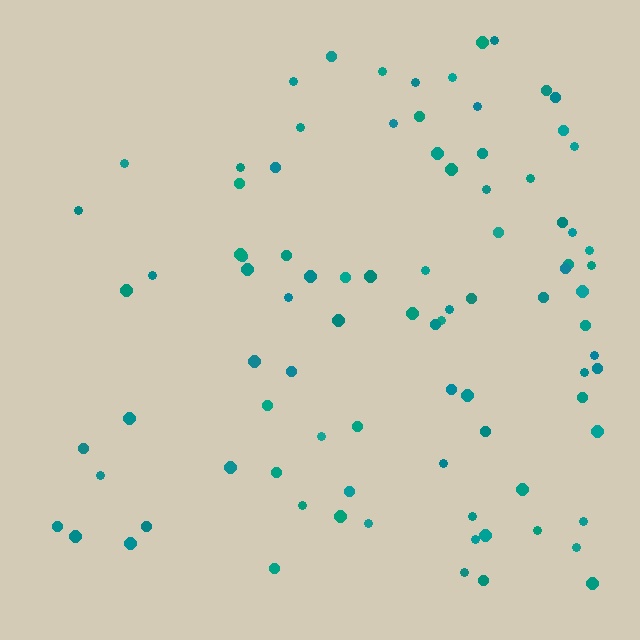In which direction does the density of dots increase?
From left to right, with the right side densest.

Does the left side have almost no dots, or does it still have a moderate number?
Still a moderate number, just noticeably fewer than the right.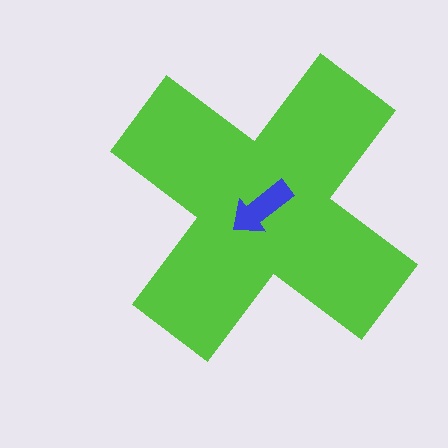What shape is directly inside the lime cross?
The blue arrow.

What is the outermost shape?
The lime cross.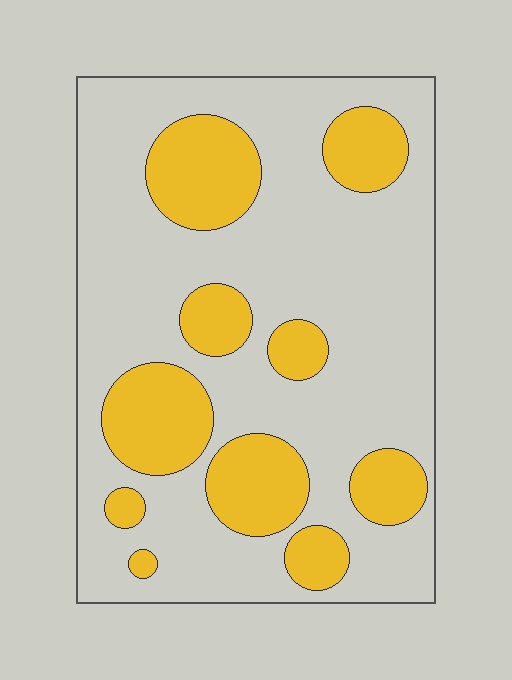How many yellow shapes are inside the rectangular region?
10.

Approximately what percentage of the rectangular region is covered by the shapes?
Approximately 30%.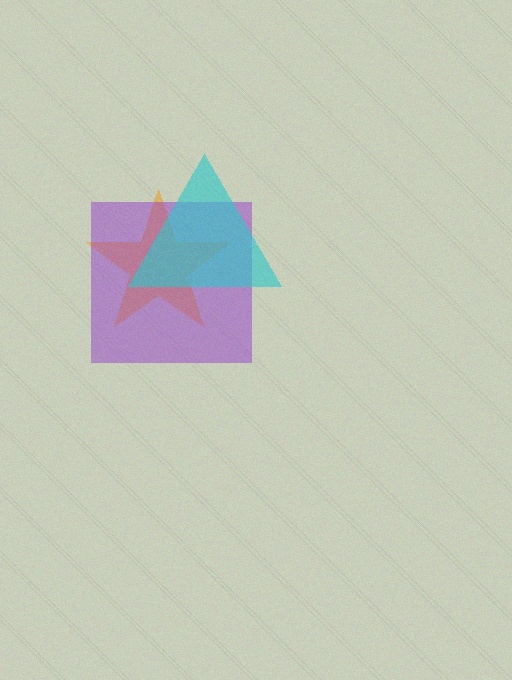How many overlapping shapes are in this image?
There are 3 overlapping shapes in the image.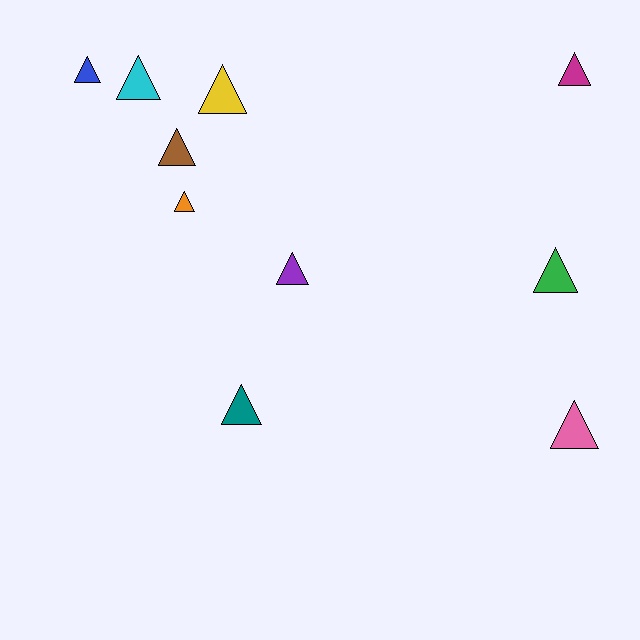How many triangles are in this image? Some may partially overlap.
There are 10 triangles.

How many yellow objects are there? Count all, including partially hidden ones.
There is 1 yellow object.